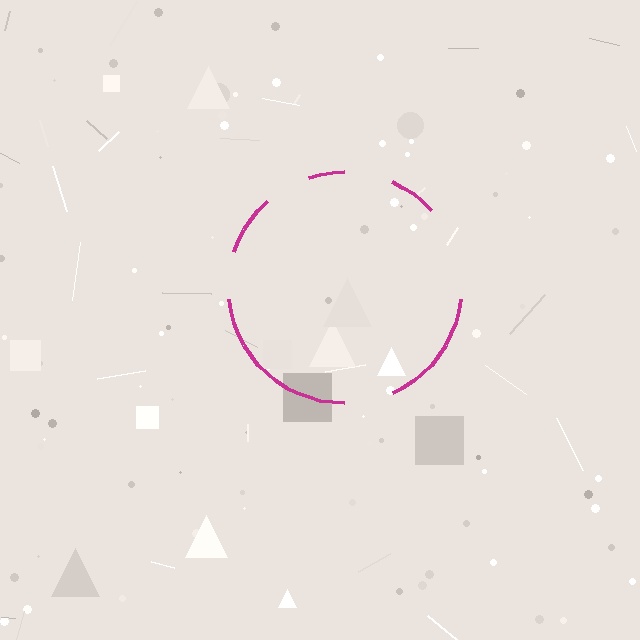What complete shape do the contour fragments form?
The contour fragments form a circle.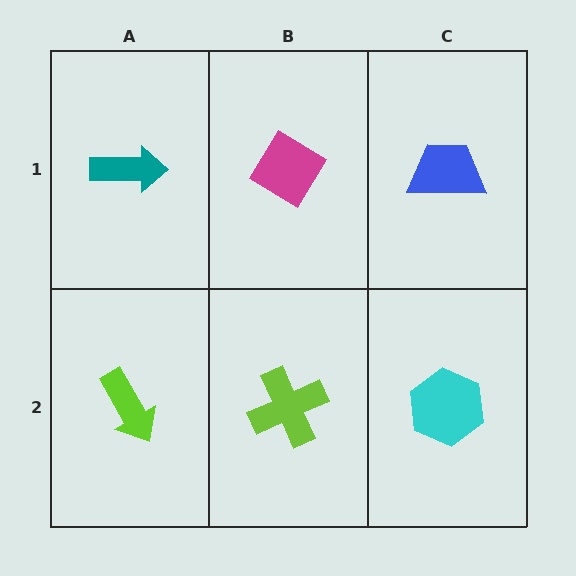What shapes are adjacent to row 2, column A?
A teal arrow (row 1, column A), a lime cross (row 2, column B).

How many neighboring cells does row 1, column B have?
3.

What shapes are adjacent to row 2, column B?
A magenta diamond (row 1, column B), a lime arrow (row 2, column A), a cyan hexagon (row 2, column C).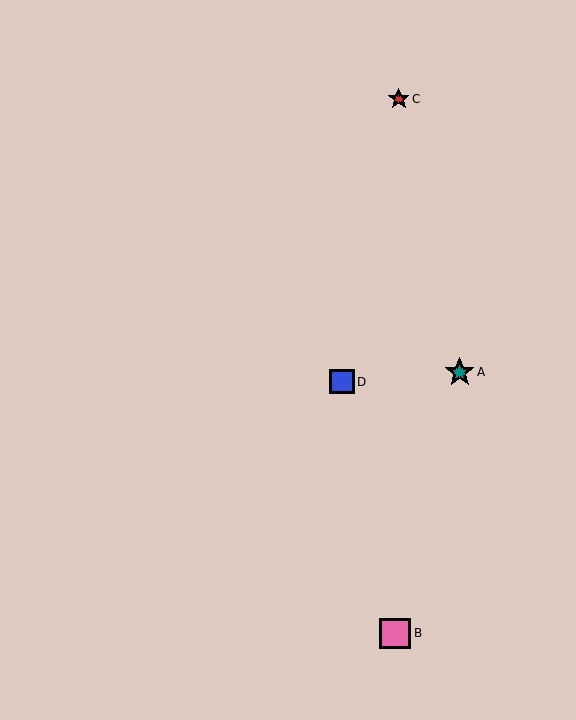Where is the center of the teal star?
The center of the teal star is at (460, 372).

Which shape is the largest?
The pink square (labeled B) is the largest.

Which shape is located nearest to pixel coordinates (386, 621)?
The pink square (labeled B) at (395, 634) is nearest to that location.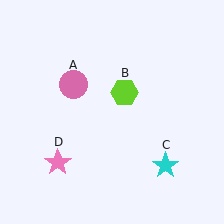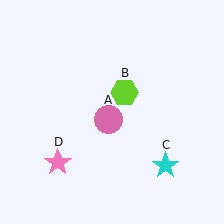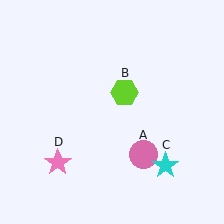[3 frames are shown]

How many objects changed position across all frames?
1 object changed position: pink circle (object A).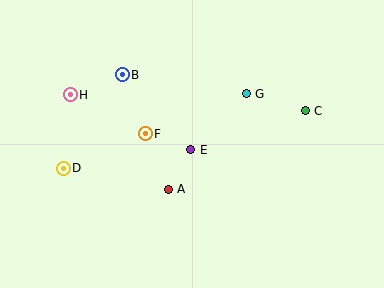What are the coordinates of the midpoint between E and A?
The midpoint between E and A is at (179, 169).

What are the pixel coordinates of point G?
Point G is at (246, 94).